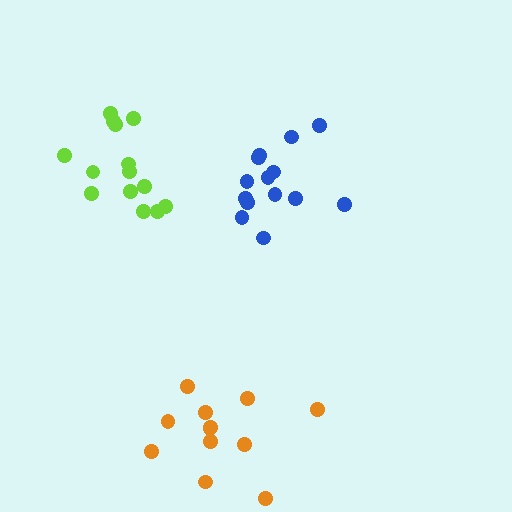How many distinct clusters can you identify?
There are 3 distinct clusters.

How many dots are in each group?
Group 1: 14 dots, Group 2: 12 dots, Group 3: 14 dots (40 total).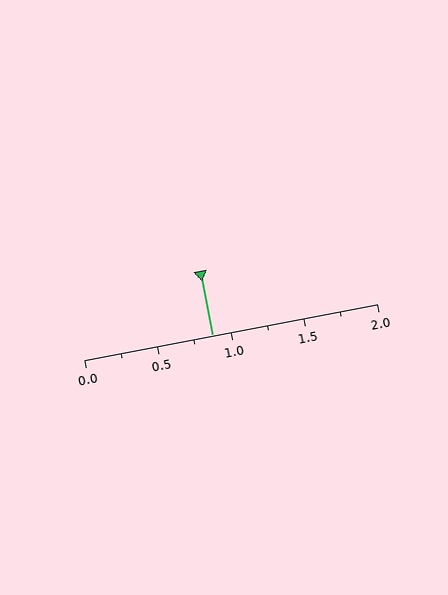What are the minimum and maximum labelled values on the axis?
The axis runs from 0.0 to 2.0.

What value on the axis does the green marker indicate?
The marker indicates approximately 0.88.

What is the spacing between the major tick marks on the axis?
The major ticks are spaced 0.5 apart.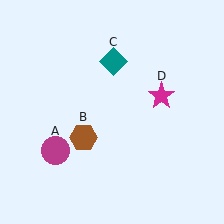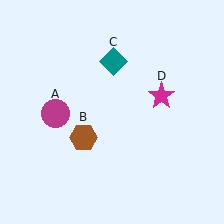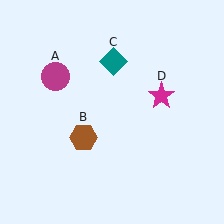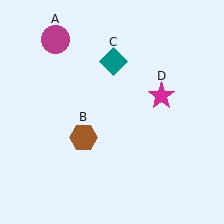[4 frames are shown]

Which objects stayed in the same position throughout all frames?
Brown hexagon (object B) and teal diamond (object C) and magenta star (object D) remained stationary.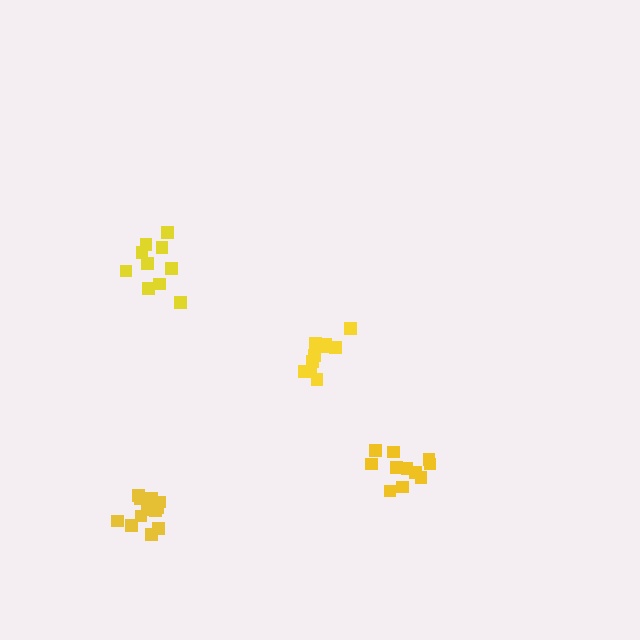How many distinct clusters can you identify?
There are 4 distinct clusters.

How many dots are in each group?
Group 1: 11 dots, Group 2: 12 dots, Group 3: 10 dots, Group 4: 11 dots (44 total).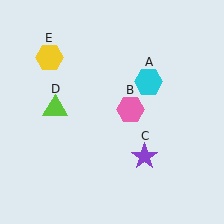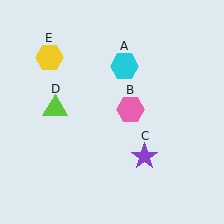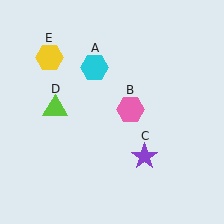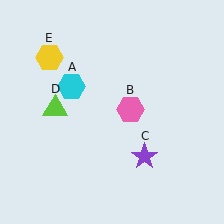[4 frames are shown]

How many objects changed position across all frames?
1 object changed position: cyan hexagon (object A).